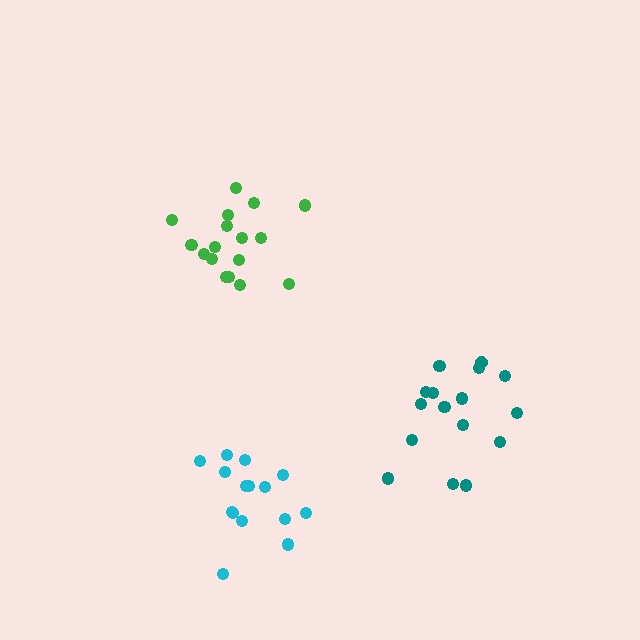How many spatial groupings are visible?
There are 3 spatial groupings.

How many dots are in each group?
Group 1: 17 dots, Group 2: 16 dots, Group 3: 15 dots (48 total).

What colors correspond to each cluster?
The clusters are colored: green, teal, cyan.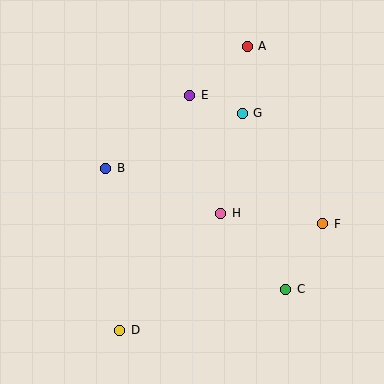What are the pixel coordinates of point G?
Point G is at (242, 113).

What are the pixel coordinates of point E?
Point E is at (190, 95).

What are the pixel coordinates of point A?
Point A is at (247, 46).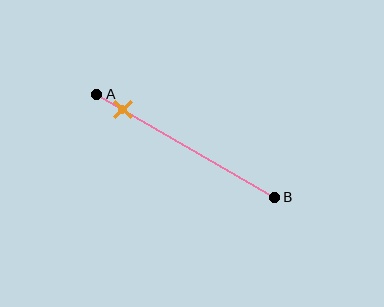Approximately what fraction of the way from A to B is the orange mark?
The orange mark is approximately 15% of the way from A to B.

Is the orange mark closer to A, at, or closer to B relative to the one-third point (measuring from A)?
The orange mark is closer to point A than the one-third point of segment AB.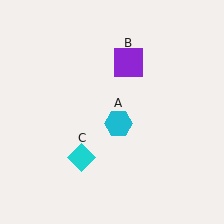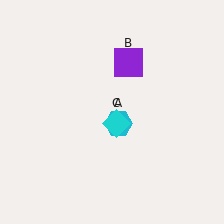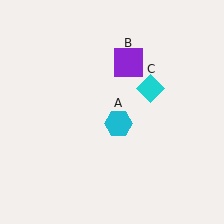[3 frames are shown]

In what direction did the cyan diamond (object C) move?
The cyan diamond (object C) moved up and to the right.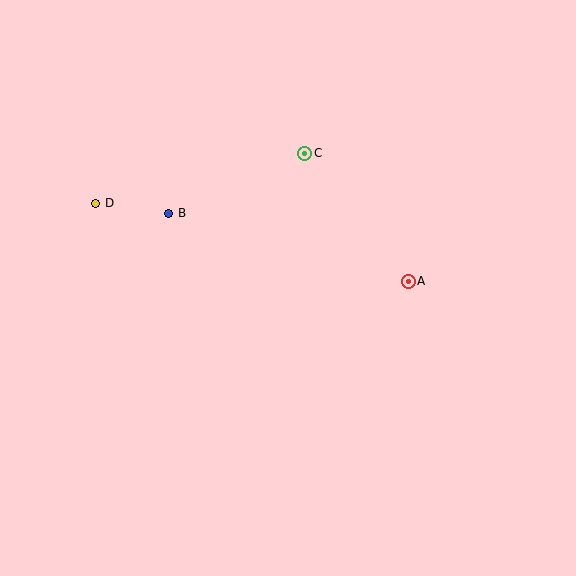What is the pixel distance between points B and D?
The distance between B and D is 74 pixels.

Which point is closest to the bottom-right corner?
Point A is closest to the bottom-right corner.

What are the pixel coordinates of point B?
Point B is at (169, 213).